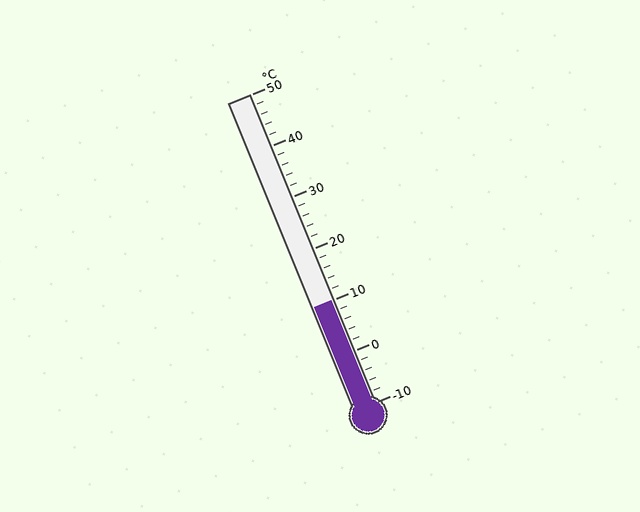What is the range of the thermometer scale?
The thermometer scale ranges from -10°C to 50°C.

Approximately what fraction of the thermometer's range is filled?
The thermometer is filled to approximately 35% of its range.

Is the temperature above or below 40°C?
The temperature is below 40°C.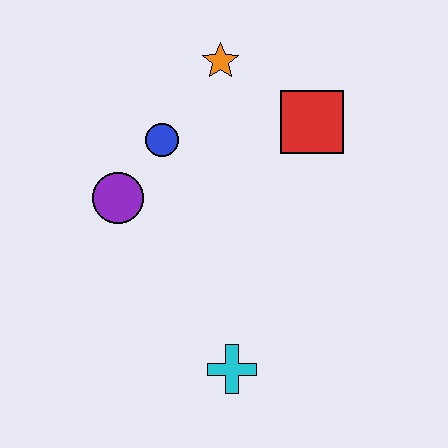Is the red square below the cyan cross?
No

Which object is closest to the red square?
The orange star is closest to the red square.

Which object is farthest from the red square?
The cyan cross is farthest from the red square.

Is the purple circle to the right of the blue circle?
No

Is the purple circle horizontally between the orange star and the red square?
No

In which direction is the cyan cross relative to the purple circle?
The cyan cross is below the purple circle.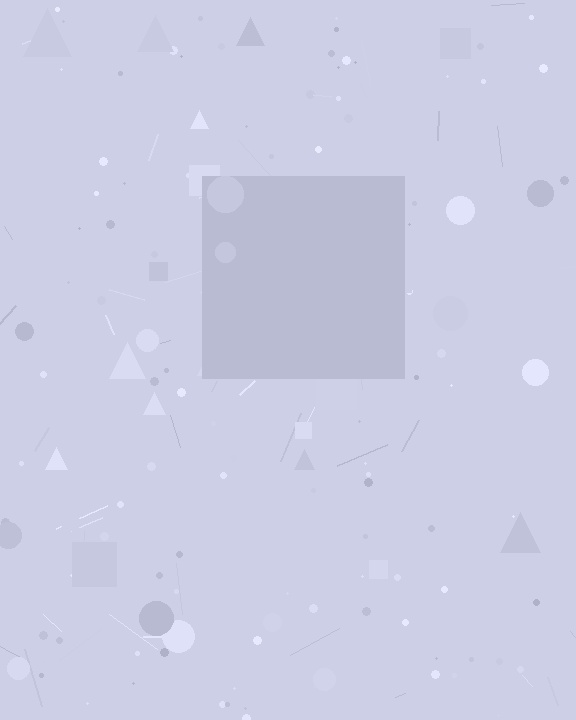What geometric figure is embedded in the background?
A square is embedded in the background.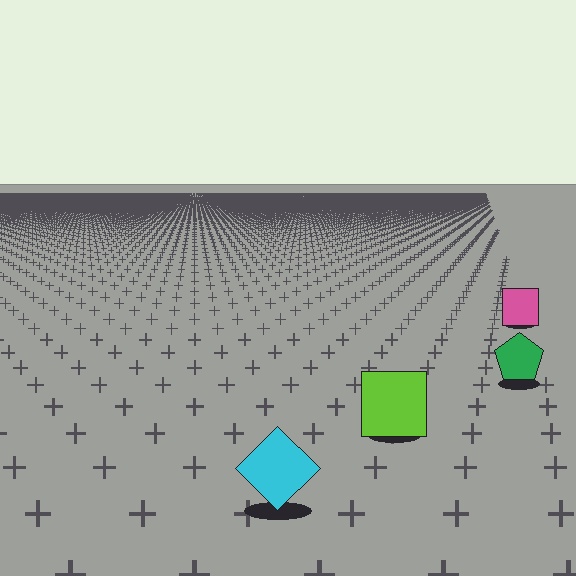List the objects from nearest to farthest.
From nearest to farthest: the cyan diamond, the lime square, the green pentagon, the pink square.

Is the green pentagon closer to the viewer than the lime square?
No. The lime square is closer — you can tell from the texture gradient: the ground texture is coarser near it.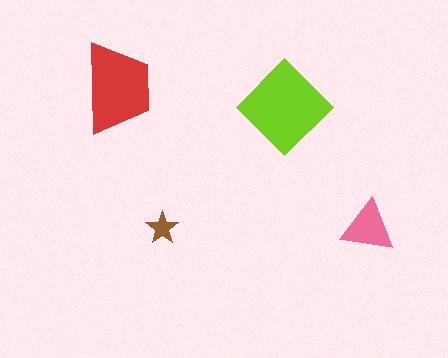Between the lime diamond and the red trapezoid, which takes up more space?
The lime diamond.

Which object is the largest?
The lime diamond.